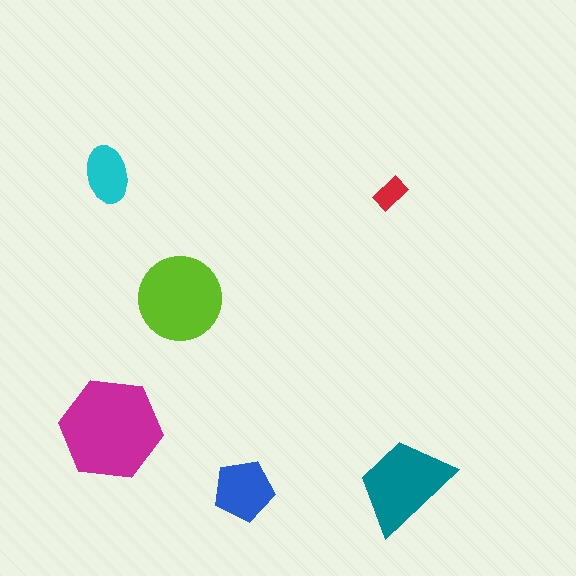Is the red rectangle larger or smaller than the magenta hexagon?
Smaller.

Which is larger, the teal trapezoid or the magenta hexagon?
The magenta hexagon.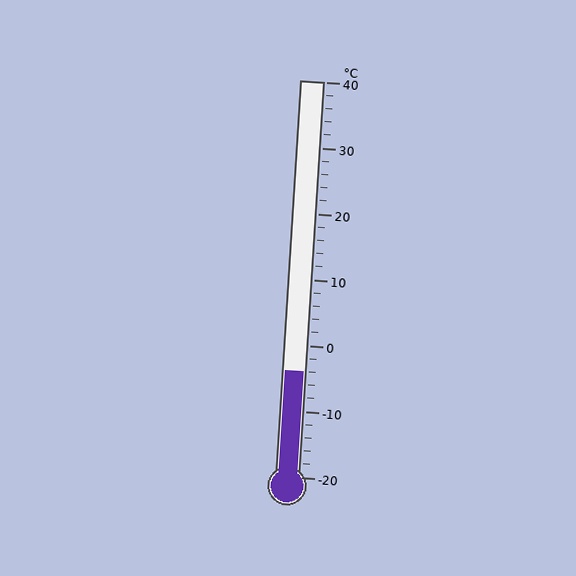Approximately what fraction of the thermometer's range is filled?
The thermometer is filled to approximately 25% of its range.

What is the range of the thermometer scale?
The thermometer scale ranges from -20°C to 40°C.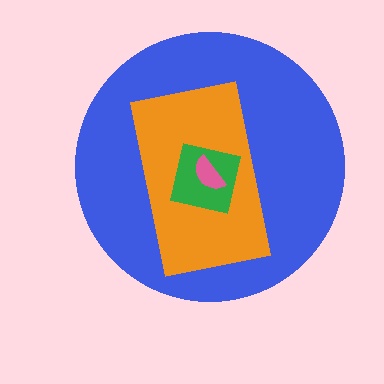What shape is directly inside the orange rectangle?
The green square.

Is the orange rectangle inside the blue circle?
Yes.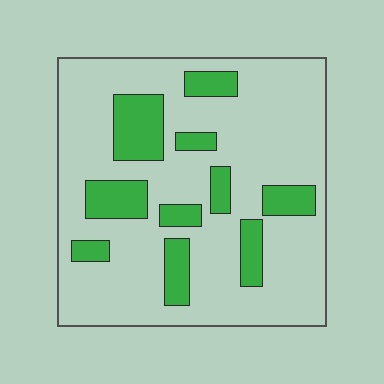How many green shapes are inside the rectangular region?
10.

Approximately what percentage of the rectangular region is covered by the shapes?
Approximately 20%.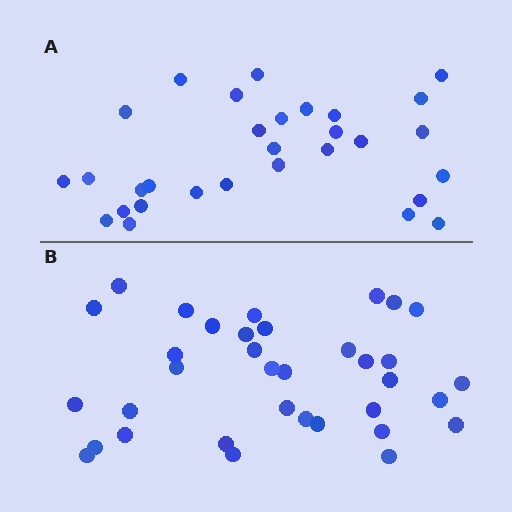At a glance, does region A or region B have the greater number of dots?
Region B (the bottom region) has more dots.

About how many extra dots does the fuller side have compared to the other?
Region B has about 5 more dots than region A.